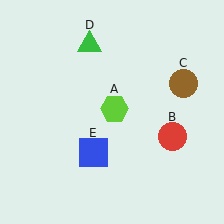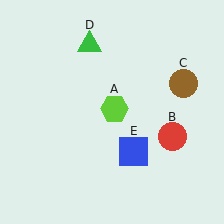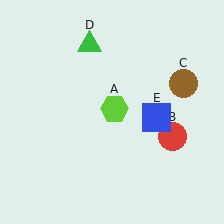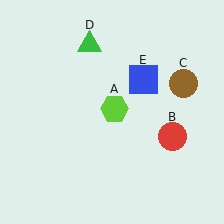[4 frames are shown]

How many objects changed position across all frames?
1 object changed position: blue square (object E).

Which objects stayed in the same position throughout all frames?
Lime hexagon (object A) and red circle (object B) and brown circle (object C) and green triangle (object D) remained stationary.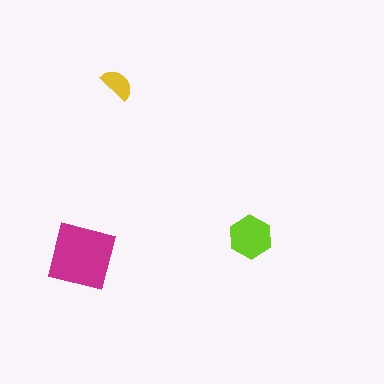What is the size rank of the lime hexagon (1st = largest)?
2nd.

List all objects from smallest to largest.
The yellow semicircle, the lime hexagon, the magenta square.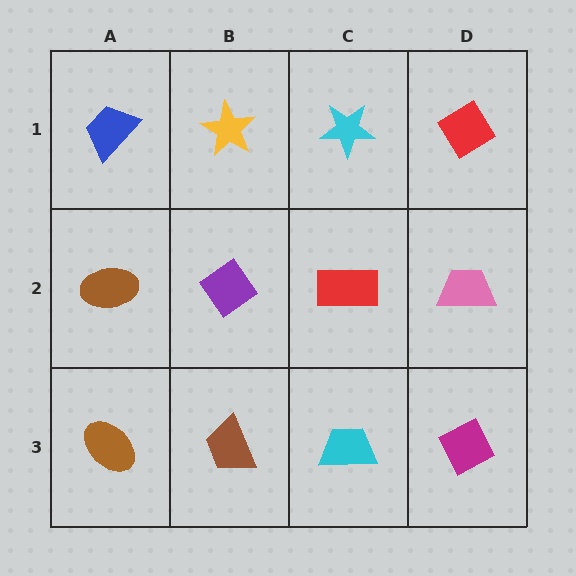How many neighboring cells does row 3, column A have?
2.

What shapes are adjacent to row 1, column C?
A red rectangle (row 2, column C), a yellow star (row 1, column B), a red diamond (row 1, column D).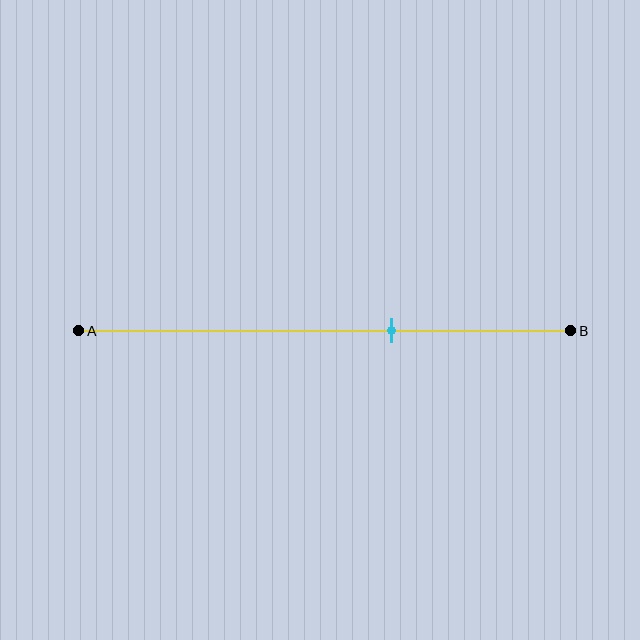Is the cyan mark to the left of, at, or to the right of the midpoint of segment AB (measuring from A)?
The cyan mark is to the right of the midpoint of segment AB.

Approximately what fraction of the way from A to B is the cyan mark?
The cyan mark is approximately 65% of the way from A to B.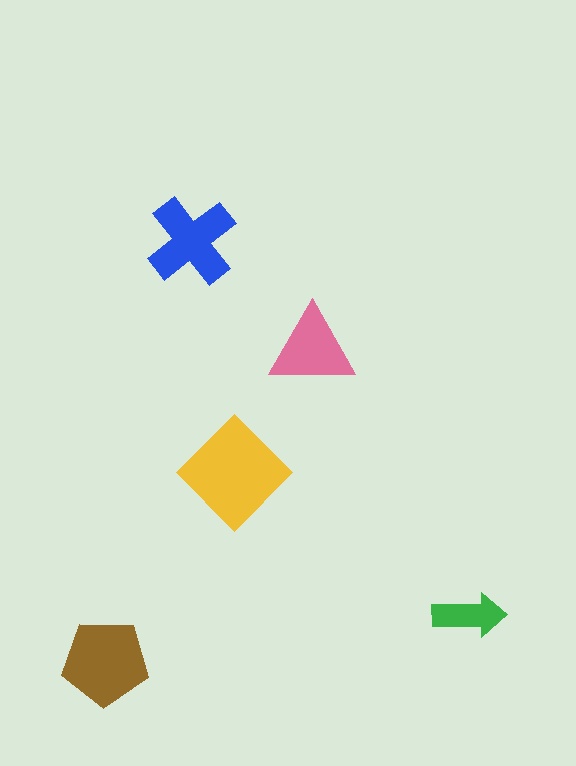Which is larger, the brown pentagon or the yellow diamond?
The yellow diamond.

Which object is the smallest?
The green arrow.